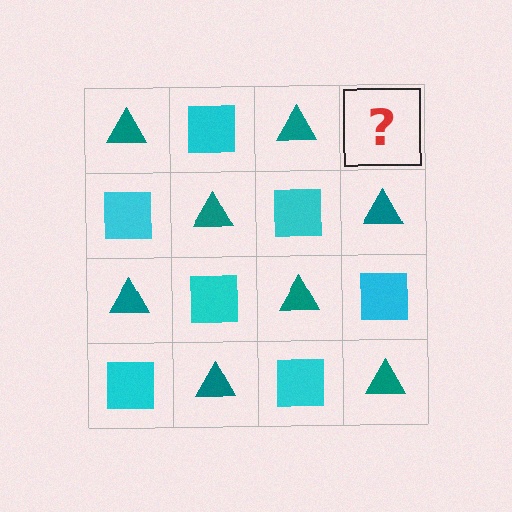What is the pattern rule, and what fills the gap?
The rule is that it alternates teal triangle and cyan square in a checkerboard pattern. The gap should be filled with a cyan square.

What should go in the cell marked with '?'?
The missing cell should contain a cyan square.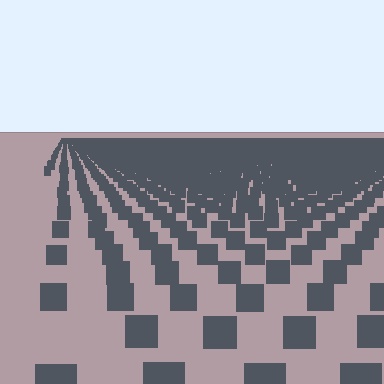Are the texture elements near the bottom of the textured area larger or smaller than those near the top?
Larger. Near the bottom, elements are closer to the viewer and appear at a bigger on-screen size.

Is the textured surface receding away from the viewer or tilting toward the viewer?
The surface is receding away from the viewer. Texture elements get smaller and denser toward the top.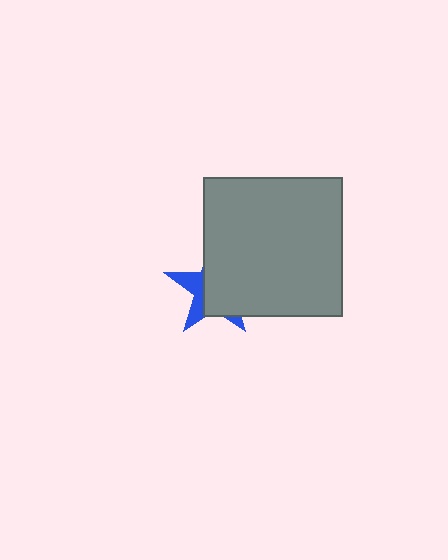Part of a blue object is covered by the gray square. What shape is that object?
It is a star.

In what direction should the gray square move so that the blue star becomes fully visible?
The gray square should move right. That is the shortest direction to clear the overlap and leave the blue star fully visible.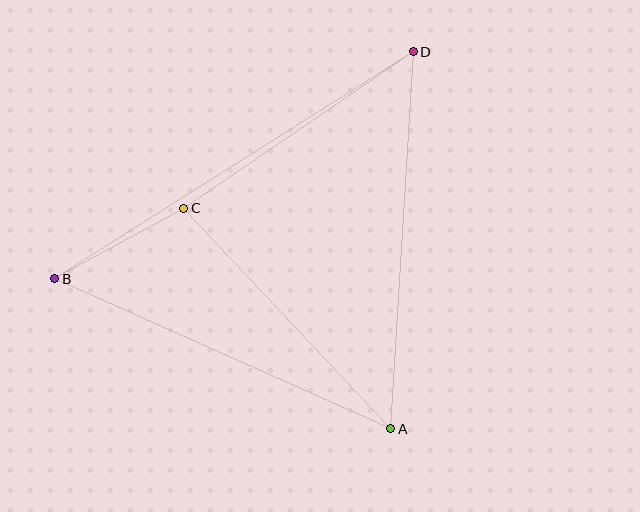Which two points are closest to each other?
Points B and C are closest to each other.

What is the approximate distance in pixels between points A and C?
The distance between A and C is approximately 303 pixels.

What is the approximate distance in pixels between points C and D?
The distance between C and D is approximately 278 pixels.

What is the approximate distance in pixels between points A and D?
The distance between A and D is approximately 378 pixels.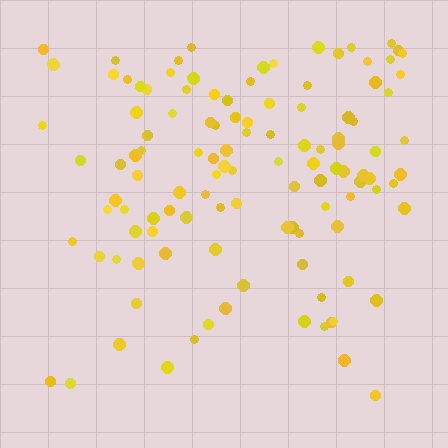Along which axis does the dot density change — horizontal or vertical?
Vertical.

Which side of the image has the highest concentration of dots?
The top.